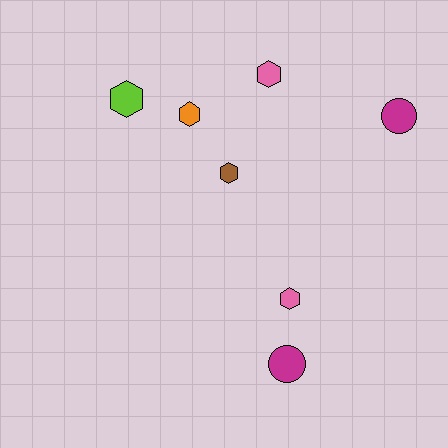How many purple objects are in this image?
There are no purple objects.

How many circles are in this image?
There are 2 circles.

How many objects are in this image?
There are 7 objects.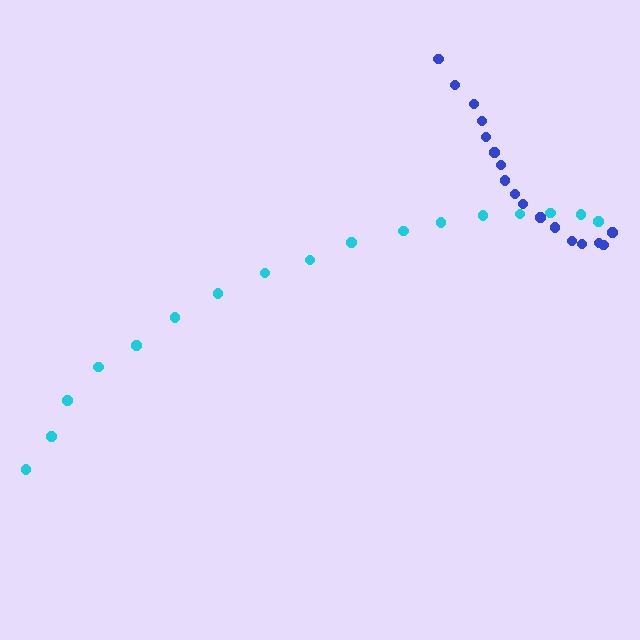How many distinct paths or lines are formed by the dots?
There are 2 distinct paths.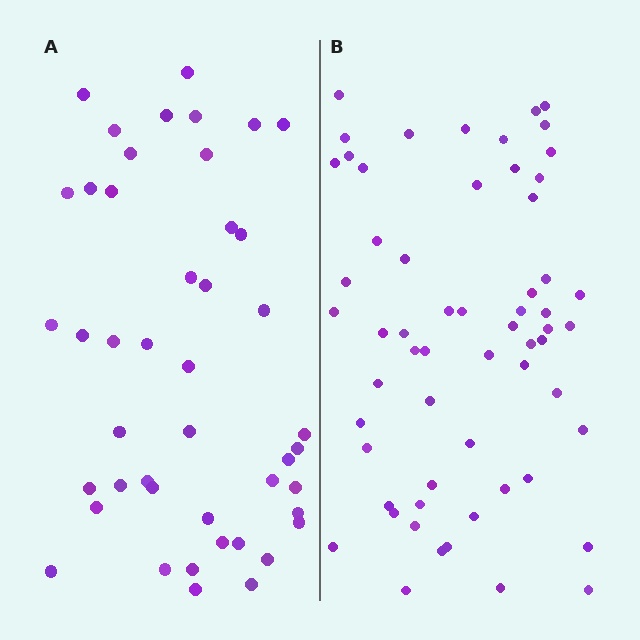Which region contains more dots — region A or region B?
Region B (the right region) has more dots.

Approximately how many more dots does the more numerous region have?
Region B has approximately 15 more dots than region A.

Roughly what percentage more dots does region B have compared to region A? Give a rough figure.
About 35% more.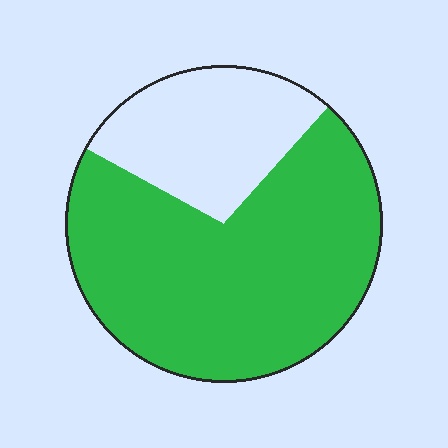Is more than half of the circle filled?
Yes.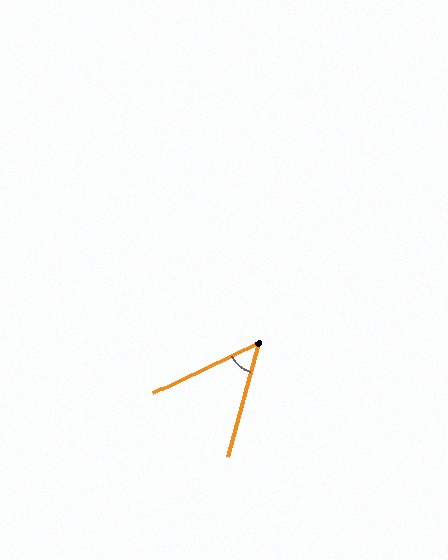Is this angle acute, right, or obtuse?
It is acute.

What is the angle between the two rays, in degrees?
Approximately 49 degrees.